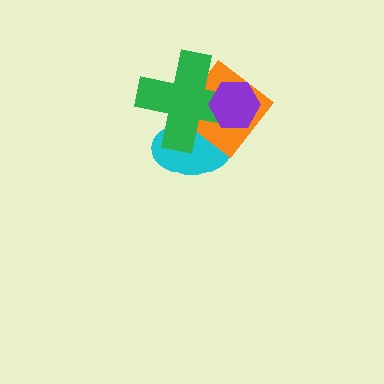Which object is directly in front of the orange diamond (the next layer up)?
The green cross is directly in front of the orange diamond.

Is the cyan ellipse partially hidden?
Yes, it is partially covered by another shape.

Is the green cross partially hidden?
Yes, it is partially covered by another shape.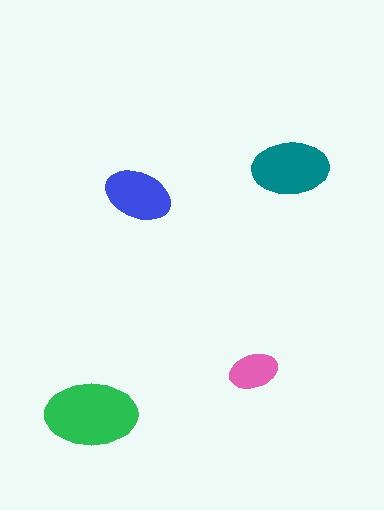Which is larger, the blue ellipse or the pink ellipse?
The blue one.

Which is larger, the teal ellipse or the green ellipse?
The green one.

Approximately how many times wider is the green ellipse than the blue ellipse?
About 1.5 times wider.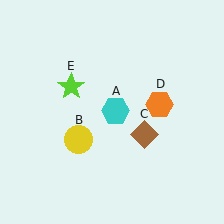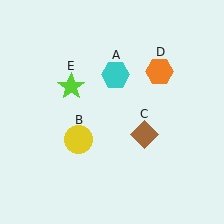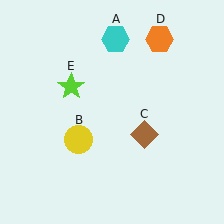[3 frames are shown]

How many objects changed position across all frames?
2 objects changed position: cyan hexagon (object A), orange hexagon (object D).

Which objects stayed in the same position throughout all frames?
Yellow circle (object B) and brown diamond (object C) and lime star (object E) remained stationary.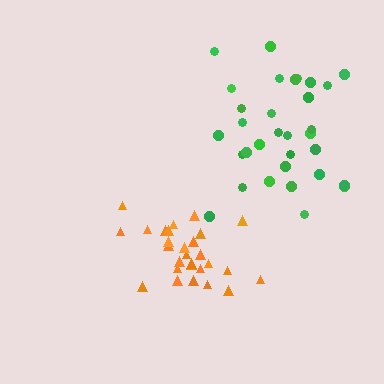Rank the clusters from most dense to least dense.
orange, green.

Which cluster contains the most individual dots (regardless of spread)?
Green (32).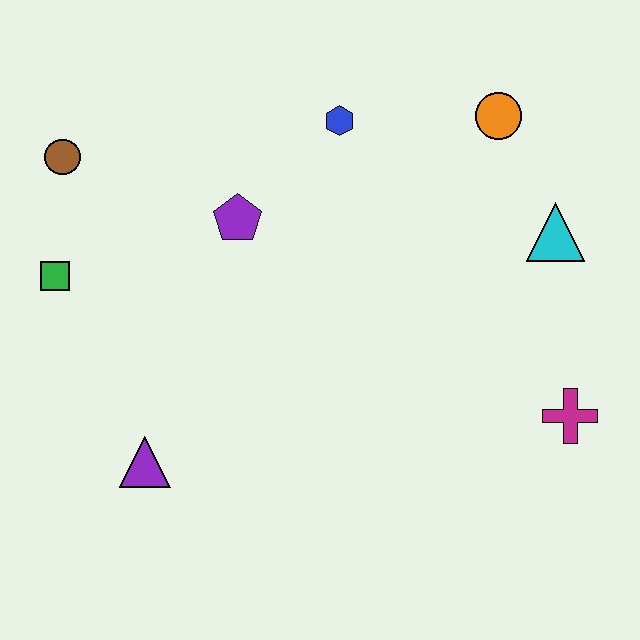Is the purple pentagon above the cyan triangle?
Yes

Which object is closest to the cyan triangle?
The orange circle is closest to the cyan triangle.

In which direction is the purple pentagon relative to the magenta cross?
The purple pentagon is to the left of the magenta cross.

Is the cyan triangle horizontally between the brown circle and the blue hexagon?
No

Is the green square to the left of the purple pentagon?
Yes